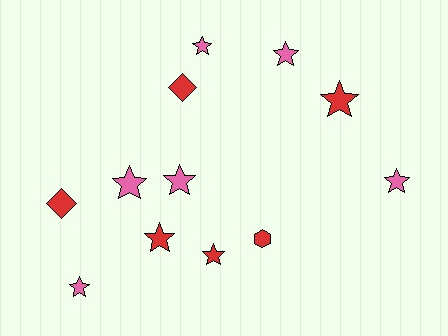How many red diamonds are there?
There are 2 red diamonds.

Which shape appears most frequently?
Star, with 9 objects.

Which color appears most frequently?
Pink, with 6 objects.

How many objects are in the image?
There are 12 objects.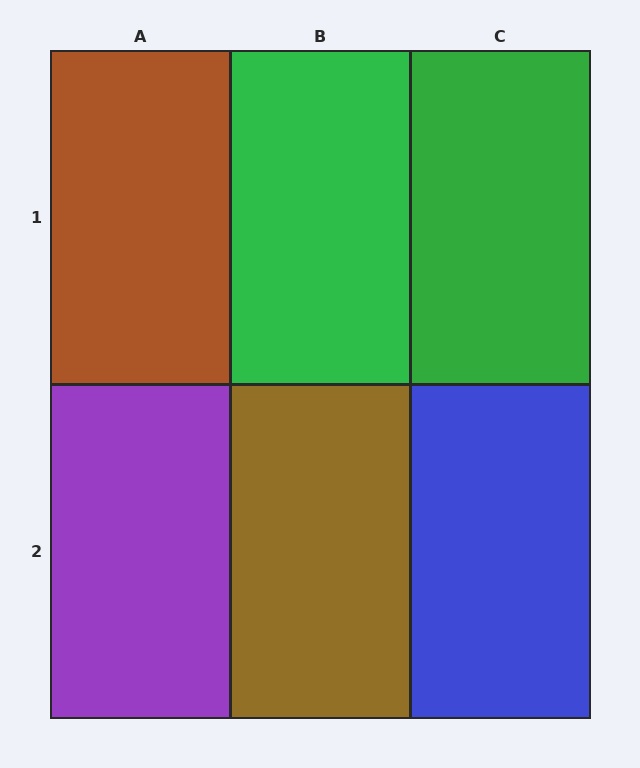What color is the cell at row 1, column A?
Brown.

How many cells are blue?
1 cell is blue.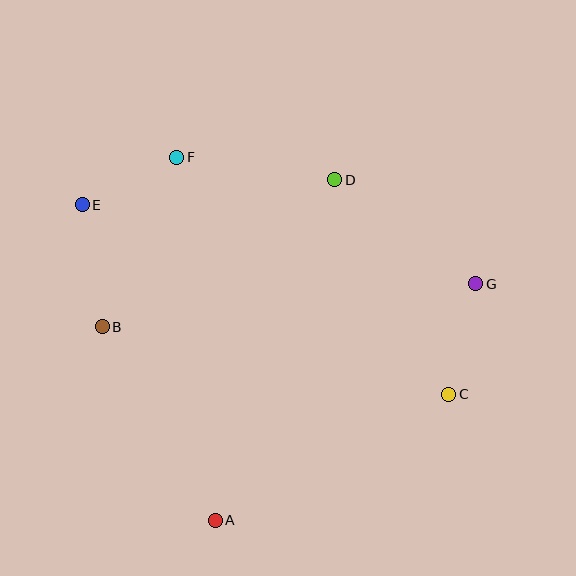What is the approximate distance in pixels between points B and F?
The distance between B and F is approximately 185 pixels.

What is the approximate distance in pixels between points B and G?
The distance between B and G is approximately 376 pixels.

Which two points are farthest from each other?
Points C and E are farthest from each other.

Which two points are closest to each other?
Points E and F are closest to each other.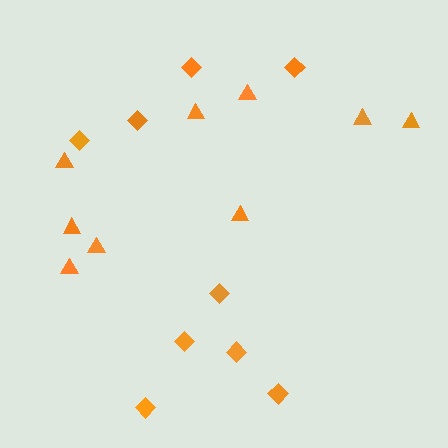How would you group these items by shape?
There are 2 groups: one group of triangles (9) and one group of diamonds (9).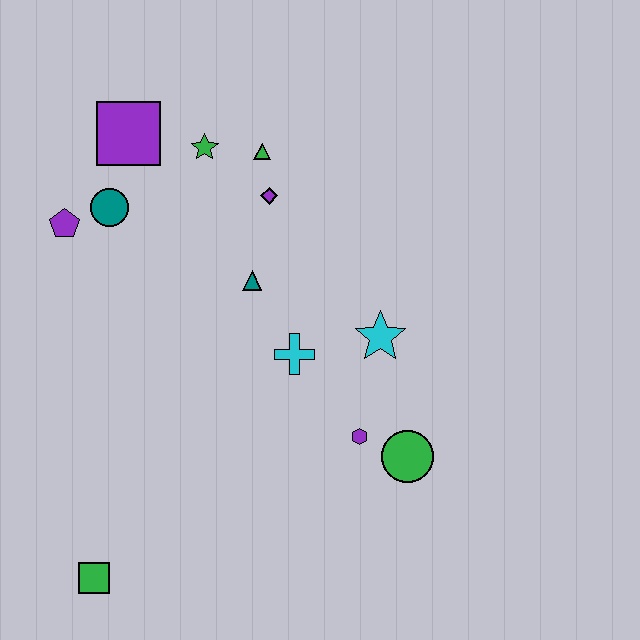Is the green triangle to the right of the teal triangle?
Yes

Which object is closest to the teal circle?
The purple pentagon is closest to the teal circle.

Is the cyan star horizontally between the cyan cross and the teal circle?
No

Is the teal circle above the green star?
No